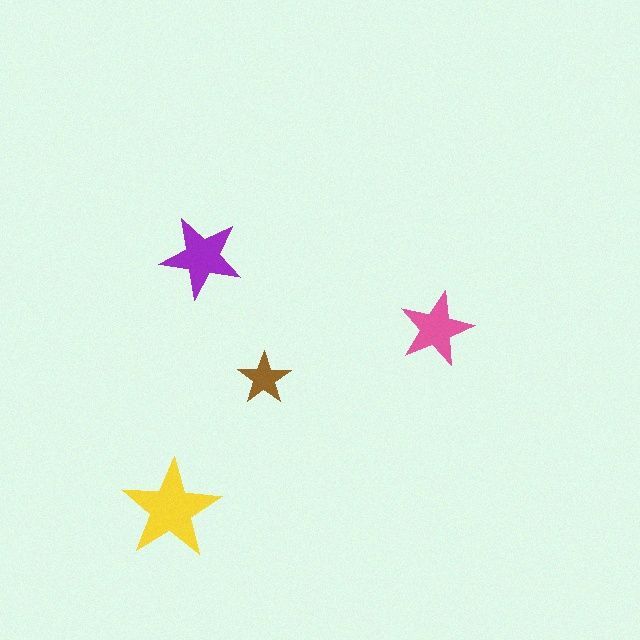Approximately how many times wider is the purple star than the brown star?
About 1.5 times wider.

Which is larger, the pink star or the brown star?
The pink one.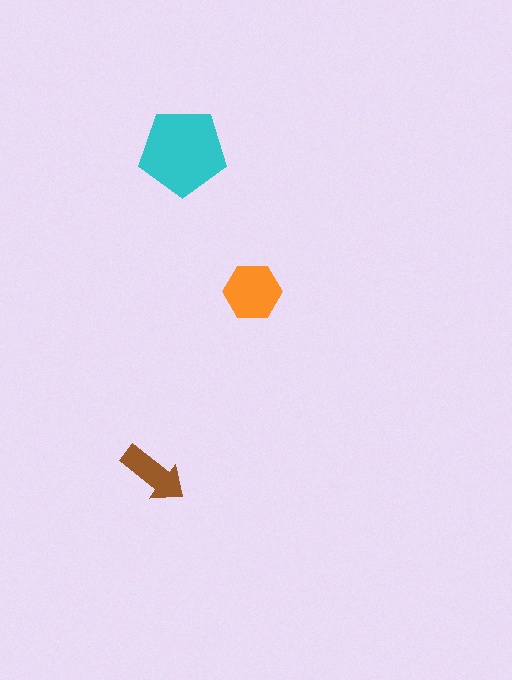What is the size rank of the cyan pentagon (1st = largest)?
1st.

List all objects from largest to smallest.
The cyan pentagon, the orange hexagon, the brown arrow.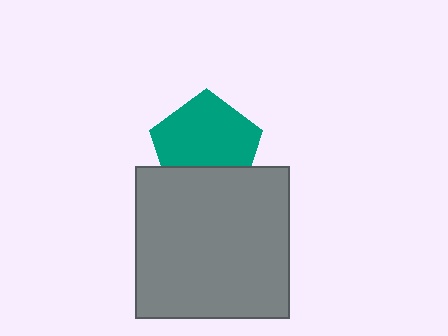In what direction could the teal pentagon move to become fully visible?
The teal pentagon could move up. That would shift it out from behind the gray rectangle entirely.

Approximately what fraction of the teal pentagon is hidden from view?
Roughly 30% of the teal pentagon is hidden behind the gray rectangle.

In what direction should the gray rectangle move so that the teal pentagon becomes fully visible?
The gray rectangle should move down. That is the shortest direction to clear the overlap and leave the teal pentagon fully visible.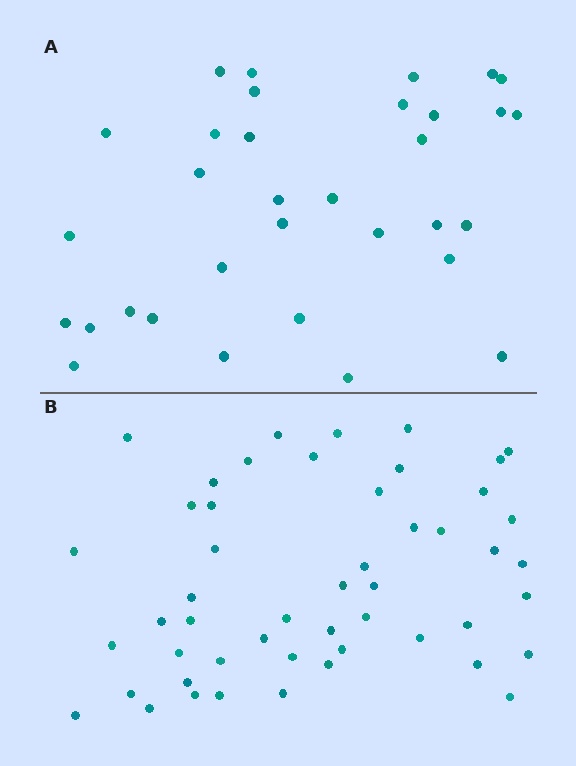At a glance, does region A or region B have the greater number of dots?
Region B (the bottom region) has more dots.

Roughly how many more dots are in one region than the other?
Region B has approximately 15 more dots than region A.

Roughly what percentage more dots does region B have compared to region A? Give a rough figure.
About 50% more.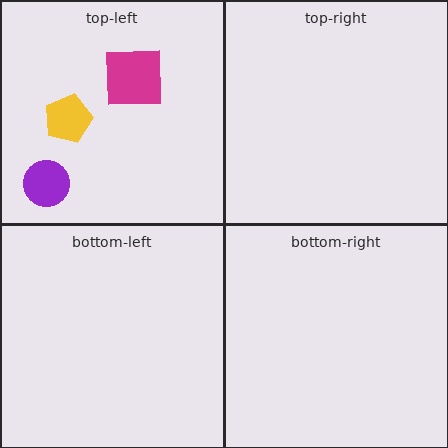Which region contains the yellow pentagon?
The top-left region.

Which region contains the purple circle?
The top-left region.